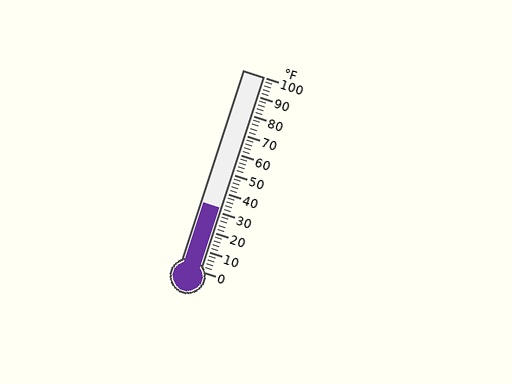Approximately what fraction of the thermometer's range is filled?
The thermometer is filled to approximately 30% of its range.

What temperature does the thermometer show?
The thermometer shows approximately 32°F.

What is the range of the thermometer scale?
The thermometer scale ranges from 0°F to 100°F.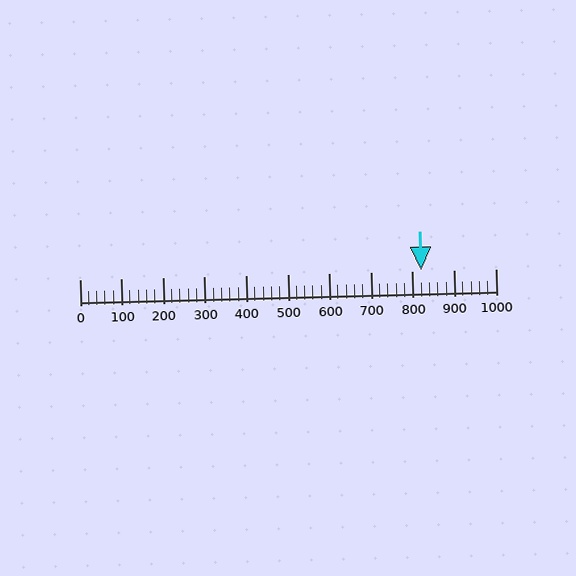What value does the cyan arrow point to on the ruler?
The cyan arrow points to approximately 820.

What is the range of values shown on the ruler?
The ruler shows values from 0 to 1000.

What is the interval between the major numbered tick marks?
The major tick marks are spaced 100 units apart.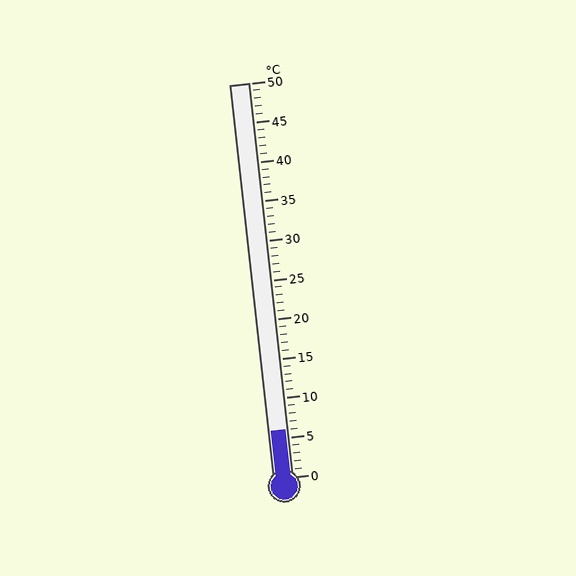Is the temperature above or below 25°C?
The temperature is below 25°C.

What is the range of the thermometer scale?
The thermometer scale ranges from 0°C to 50°C.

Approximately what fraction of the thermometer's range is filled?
The thermometer is filled to approximately 10% of its range.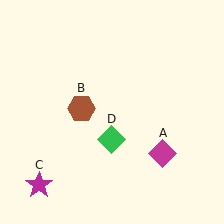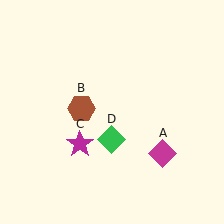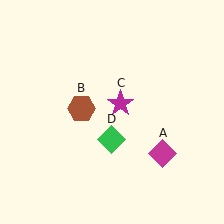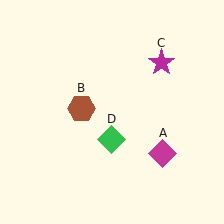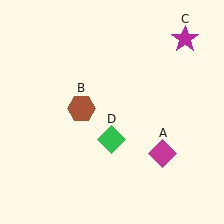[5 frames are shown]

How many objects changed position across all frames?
1 object changed position: magenta star (object C).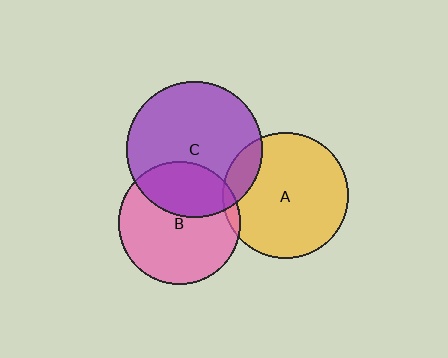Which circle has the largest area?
Circle C (purple).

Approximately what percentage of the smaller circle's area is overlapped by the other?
Approximately 35%.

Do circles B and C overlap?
Yes.